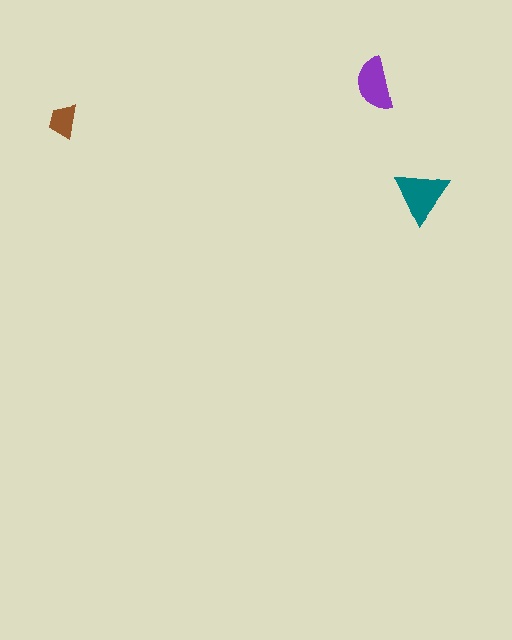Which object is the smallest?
The brown trapezoid.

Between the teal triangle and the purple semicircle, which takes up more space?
The teal triangle.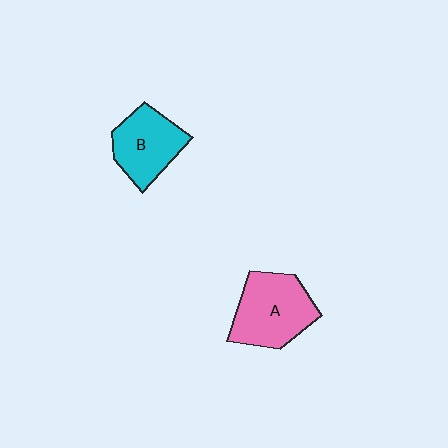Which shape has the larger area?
Shape A (pink).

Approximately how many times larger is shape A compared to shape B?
Approximately 1.2 times.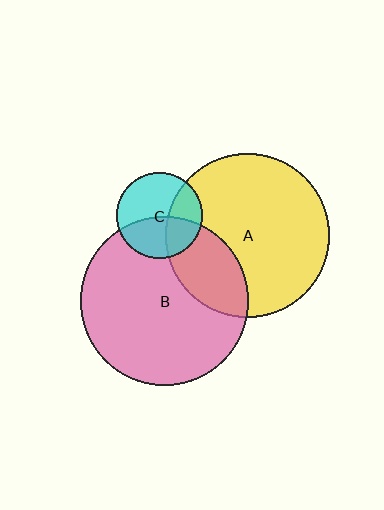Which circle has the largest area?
Circle B (pink).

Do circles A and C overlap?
Yes.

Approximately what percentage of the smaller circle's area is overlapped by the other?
Approximately 35%.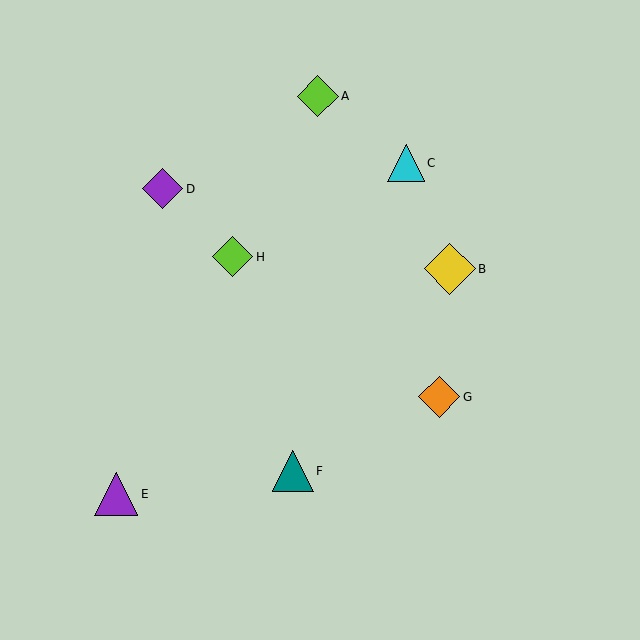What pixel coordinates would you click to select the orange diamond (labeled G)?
Click at (439, 397) to select the orange diamond G.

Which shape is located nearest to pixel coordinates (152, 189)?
The purple diamond (labeled D) at (163, 189) is nearest to that location.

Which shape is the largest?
The yellow diamond (labeled B) is the largest.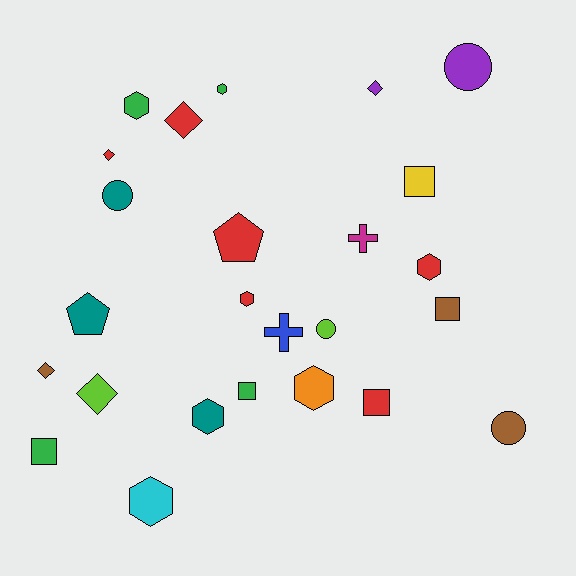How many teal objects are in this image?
There are 3 teal objects.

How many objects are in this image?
There are 25 objects.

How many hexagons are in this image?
There are 7 hexagons.